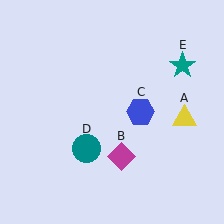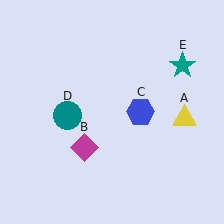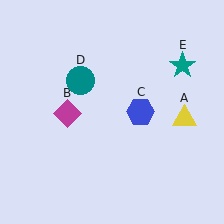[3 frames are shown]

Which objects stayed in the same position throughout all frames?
Yellow triangle (object A) and blue hexagon (object C) and teal star (object E) remained stationary.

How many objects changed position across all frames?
2 objects changed position: magenta diamond (object B), teal circle (object D).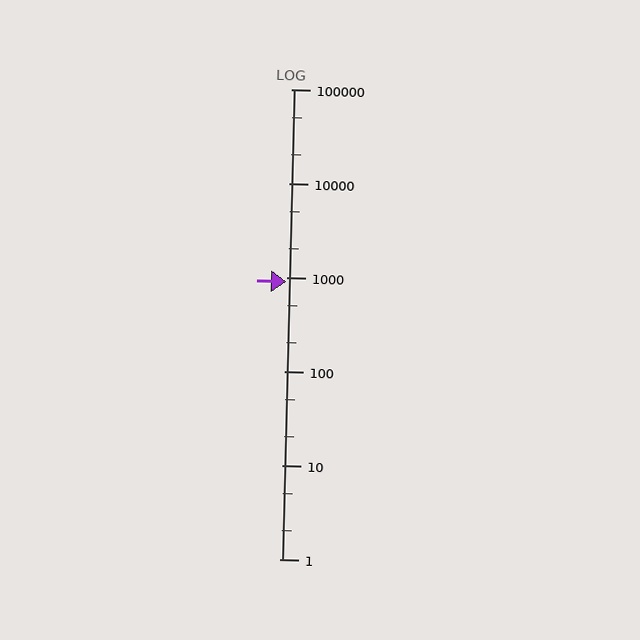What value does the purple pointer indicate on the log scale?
The pointer indicates approximately 890.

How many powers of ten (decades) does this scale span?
The scale spans 5 decades, from 1 to 100000.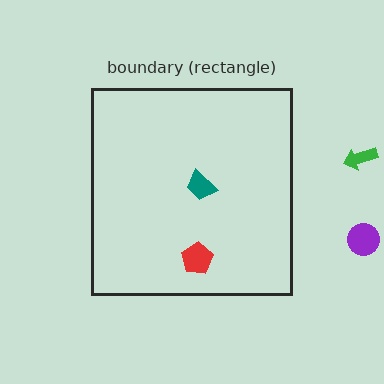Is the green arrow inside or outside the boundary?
Outside.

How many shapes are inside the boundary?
2 inside, 2 outside.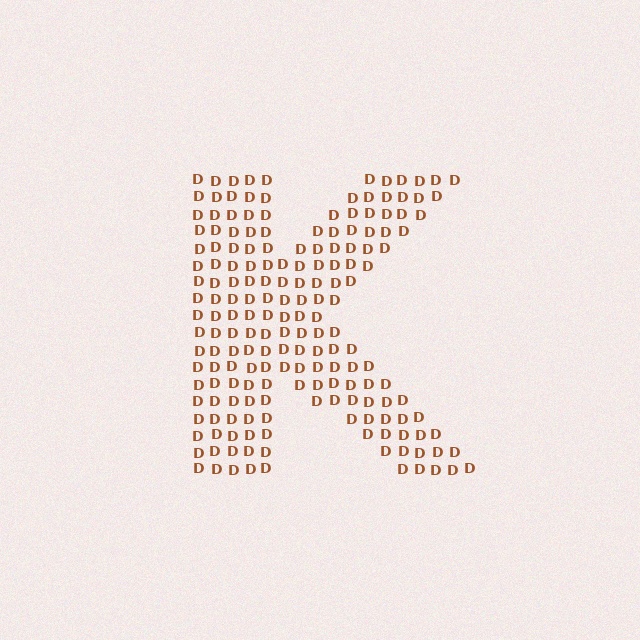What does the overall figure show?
The overall figure shows the letter K.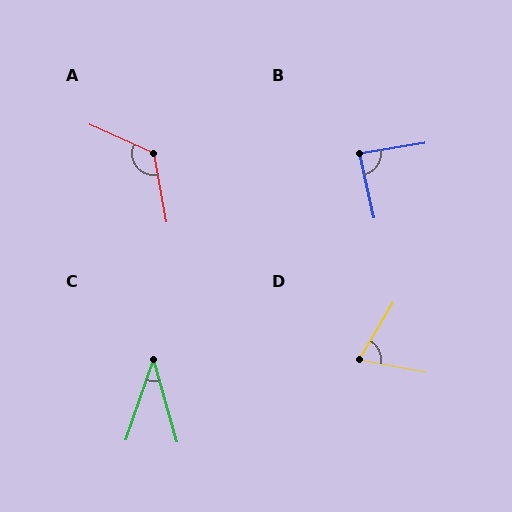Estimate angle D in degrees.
Approximately 70 degrees.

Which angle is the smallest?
C, at approximately 34 degrees.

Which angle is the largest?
A, at approximately 125 degrees.